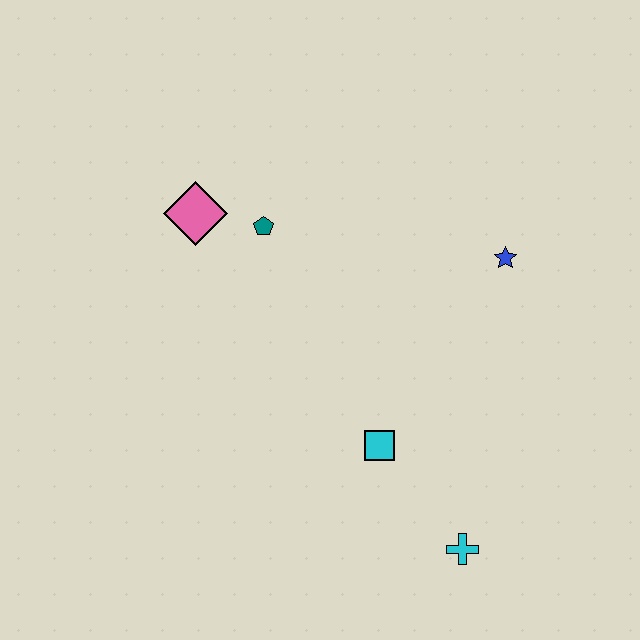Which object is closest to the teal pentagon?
The pink diamond is closest to the teal pentagon.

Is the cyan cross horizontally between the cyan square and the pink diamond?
No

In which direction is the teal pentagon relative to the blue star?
The teal pentagon is to the left of the blue star.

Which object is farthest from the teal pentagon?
The cyan cross is farthest from the teal pentagon.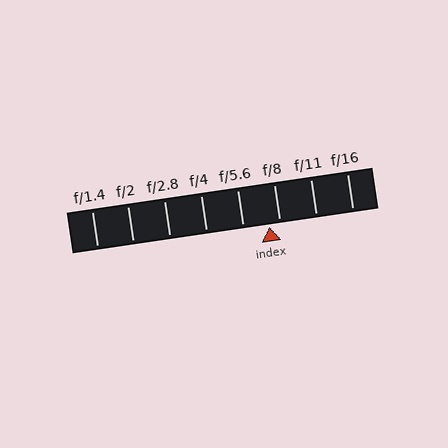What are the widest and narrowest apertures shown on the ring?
The widest aperture shown is f/1.4 and the narrowest is f/16.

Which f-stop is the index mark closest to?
The index mark is closest to f/8.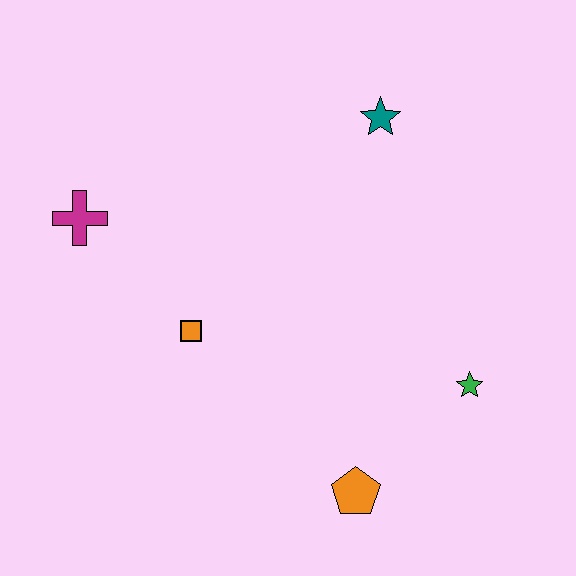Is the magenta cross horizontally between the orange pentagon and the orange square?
No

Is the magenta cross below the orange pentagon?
No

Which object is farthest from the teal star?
The orange pentagon is farthest from the teal star.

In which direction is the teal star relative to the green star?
The teal star is above the green star.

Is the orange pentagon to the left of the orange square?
No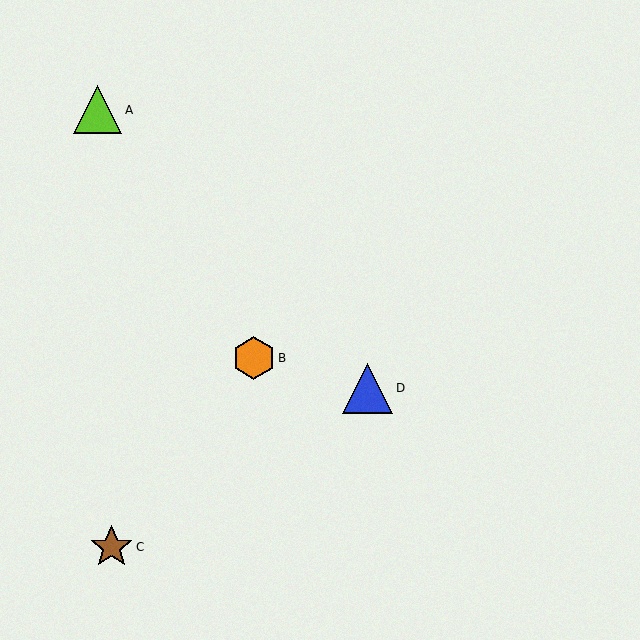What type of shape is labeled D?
Shape D is a blue triangle.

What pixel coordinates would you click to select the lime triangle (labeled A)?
Click at (98, 110) to select the lime triangle A.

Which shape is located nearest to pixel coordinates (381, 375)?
The blue triangle (labeled D) at (368, 388) is nearest to that location.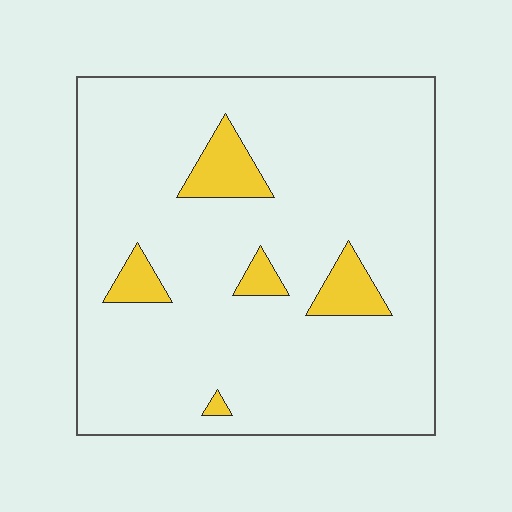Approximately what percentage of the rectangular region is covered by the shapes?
Approximately 10%.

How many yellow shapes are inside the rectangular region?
5.